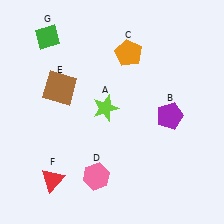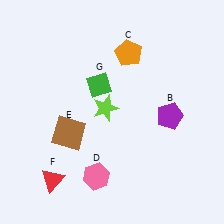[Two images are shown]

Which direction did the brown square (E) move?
The brown square (E) moved down.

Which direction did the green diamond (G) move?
The green diamond (G) moved right.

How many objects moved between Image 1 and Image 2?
2 objects moved between the two images.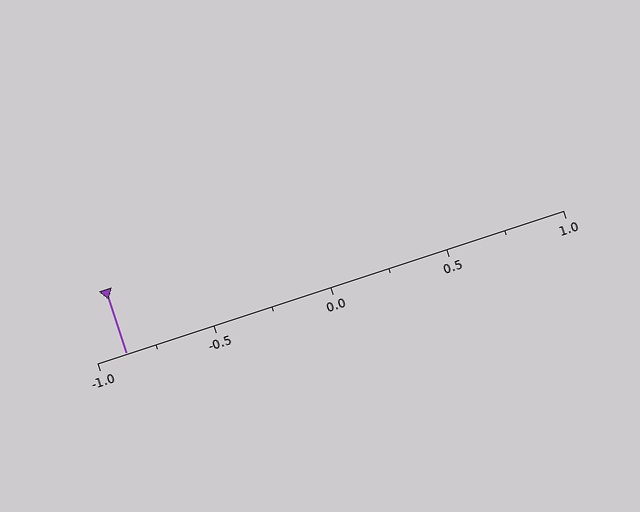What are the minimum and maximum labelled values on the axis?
The axis runs from -1.0 to 1.0.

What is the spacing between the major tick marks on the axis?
The major ticks are spaced 0.5 apart.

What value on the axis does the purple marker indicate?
The marker indicates approximately -0.88.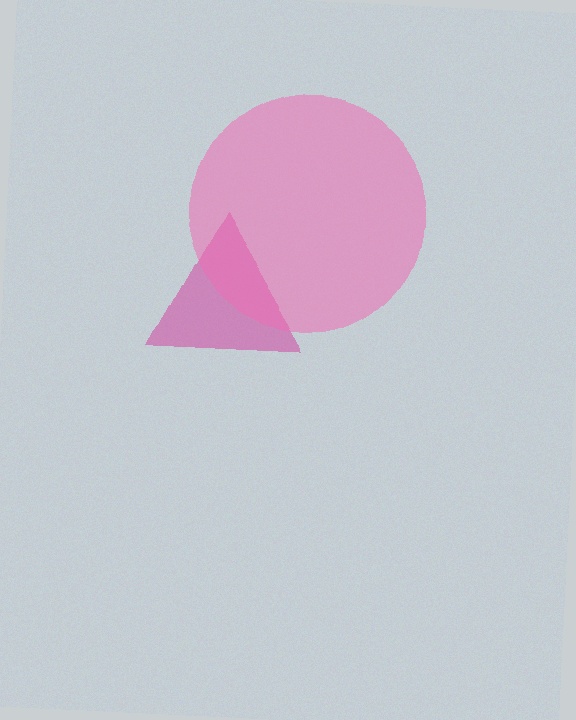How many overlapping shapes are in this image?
There are 2 overlapping shapes in the image.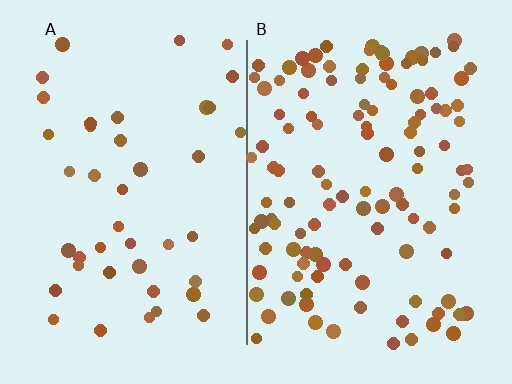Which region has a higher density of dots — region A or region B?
B (the right).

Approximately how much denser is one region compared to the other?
Approximately 2.8× — region B over region A.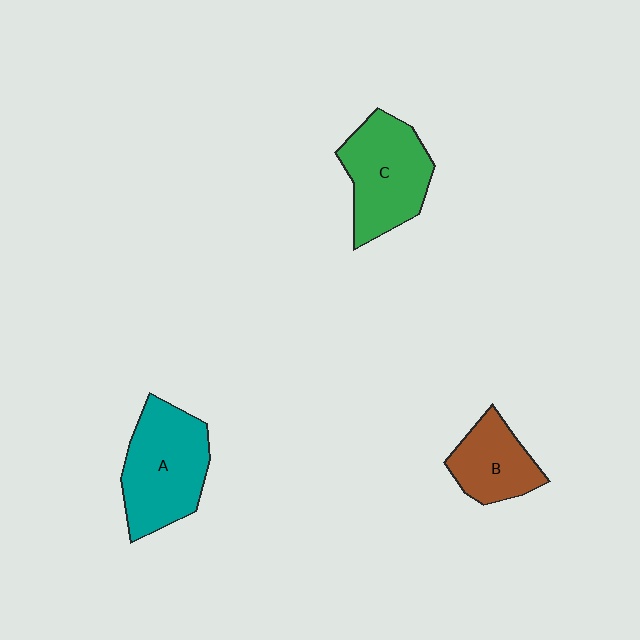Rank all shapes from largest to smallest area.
From largest to smallest: A (teal), C (green), B (brown).